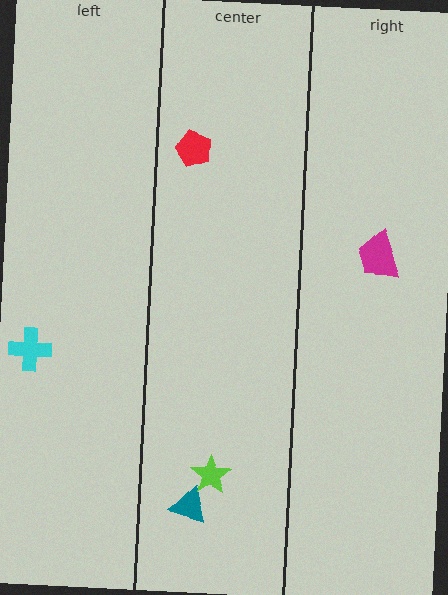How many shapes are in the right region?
1.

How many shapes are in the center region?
3.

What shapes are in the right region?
The magenta trapezoid.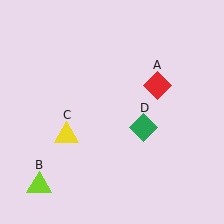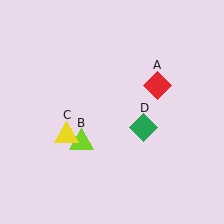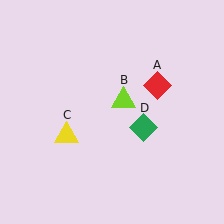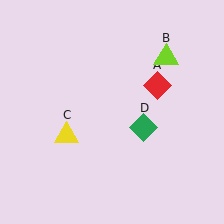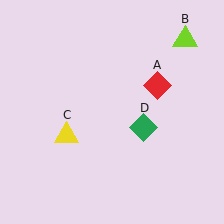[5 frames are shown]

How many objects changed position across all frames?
1 object changed position: lime triangle (object B).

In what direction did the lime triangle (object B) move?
The lime triangle (object B) moved up and to the right.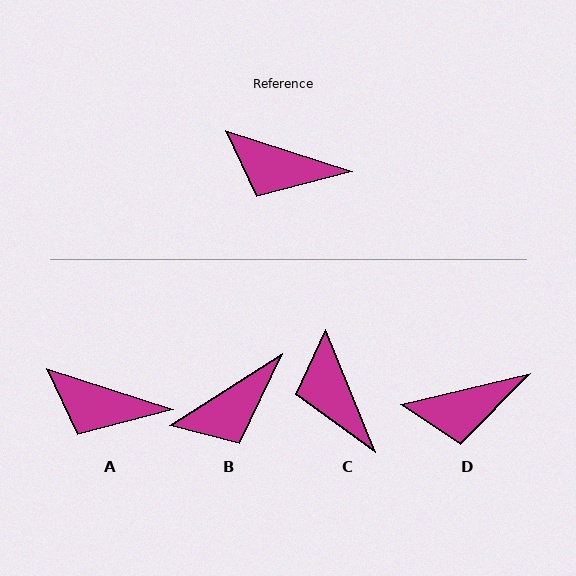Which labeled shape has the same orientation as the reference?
A.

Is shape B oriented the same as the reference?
No, it is off by about 50 degrees.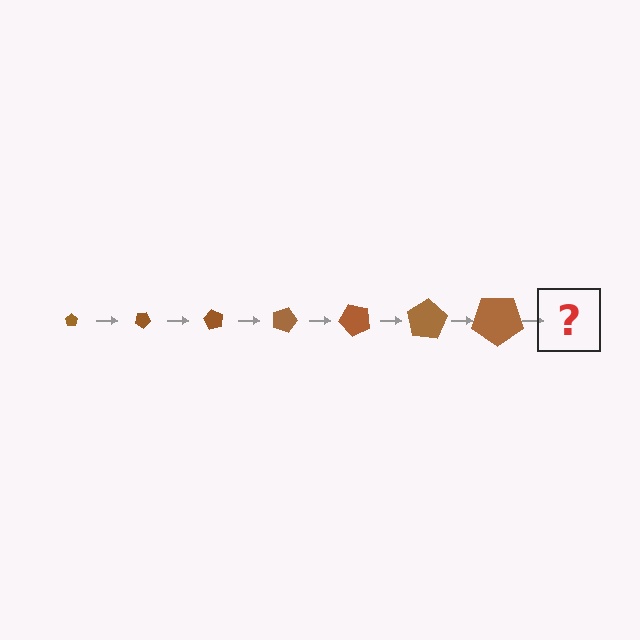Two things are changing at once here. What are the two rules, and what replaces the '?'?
The two rules are that the pentagon grows larger each step and it rotates 30 degrees each step. The '?' should be a pentagon, larger than the previous one and rotated 210 degrees from the start.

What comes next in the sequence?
The next element should be a pentagon, larger than the previous one and rotated 210 degrees from the start.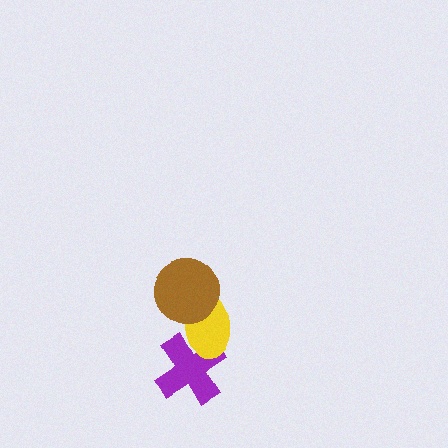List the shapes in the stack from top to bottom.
From top to bottom: the brown circle, the yellow ellipse, the purple cross.